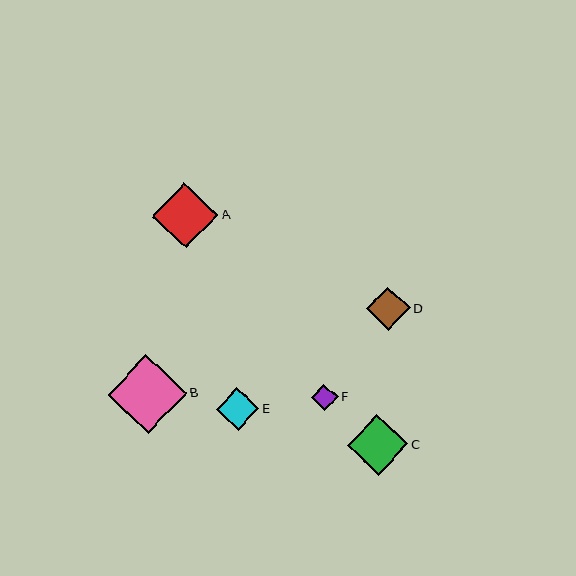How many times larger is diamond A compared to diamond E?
Diamond A is approximately 1.6 times the size of diamond E.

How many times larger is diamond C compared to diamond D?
Diamond C is approximately 1.4 times the size of diamond D.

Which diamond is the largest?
Diamond B is the largest with a size of approximately 79 pixels.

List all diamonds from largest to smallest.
From largest to smallest: B, A, C, D, E, F.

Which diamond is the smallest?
Diamond F is the smallest with a size of approximately 26 pixels.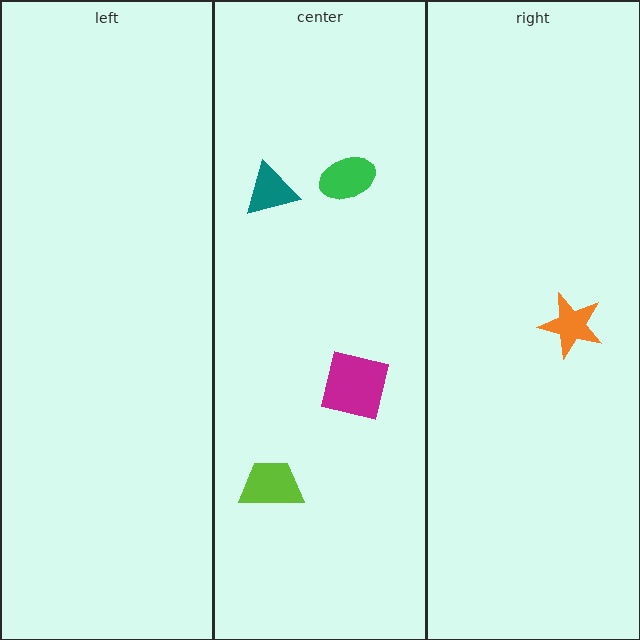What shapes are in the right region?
The orange star.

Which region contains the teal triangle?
The center region.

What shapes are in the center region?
The green ellipse, the magenta square, the teal triangle, the lime trapezoid.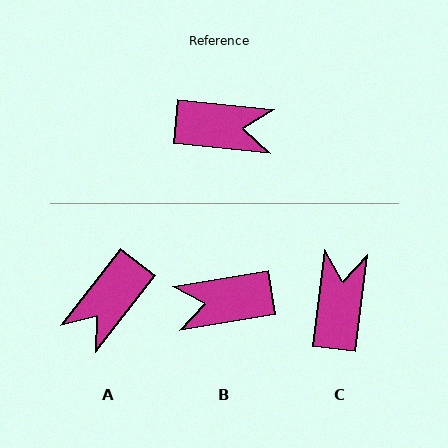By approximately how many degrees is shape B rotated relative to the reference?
Approximately 165 degrees clockwise.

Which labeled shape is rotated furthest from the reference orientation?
B, about 165 degrees away.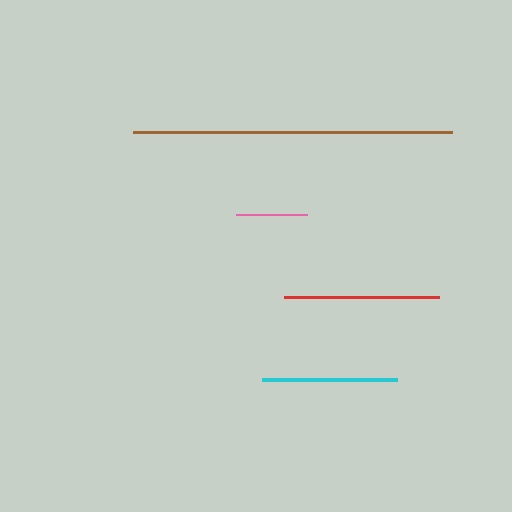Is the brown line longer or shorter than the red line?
The brown line is longer than the red line.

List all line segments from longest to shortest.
From longest to shortest: brown, red, cyan, pink.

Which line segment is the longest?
The brown line is the longest at approximately 319 pixels.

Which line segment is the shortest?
The pink line is the shortest at approximately 71 pixels.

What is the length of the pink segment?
The pink segment is approximately 71 pixels long.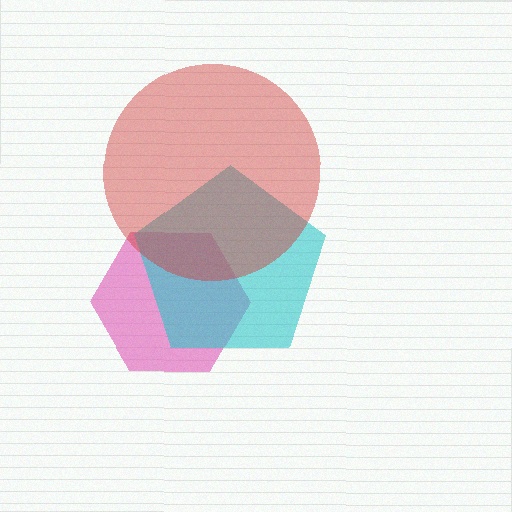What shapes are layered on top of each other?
The layered shapes are: a pink hexagon, a cyan pentagon, a red circle.